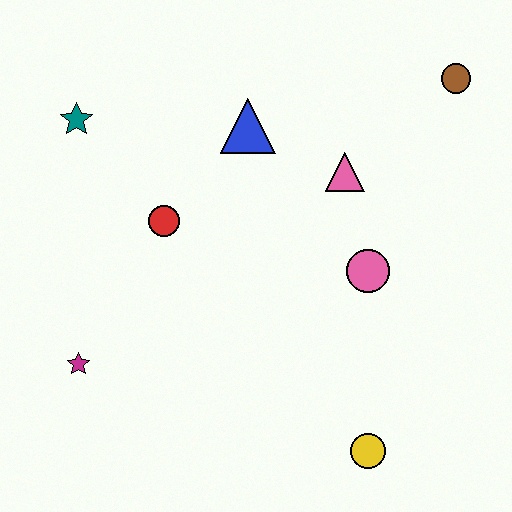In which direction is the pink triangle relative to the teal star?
The pink triangle is to the right of the teal star.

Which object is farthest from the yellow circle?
The teal star is farthest from the yellow circle.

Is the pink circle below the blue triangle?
Yes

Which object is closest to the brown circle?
The pink triangle is closest to the brown circle.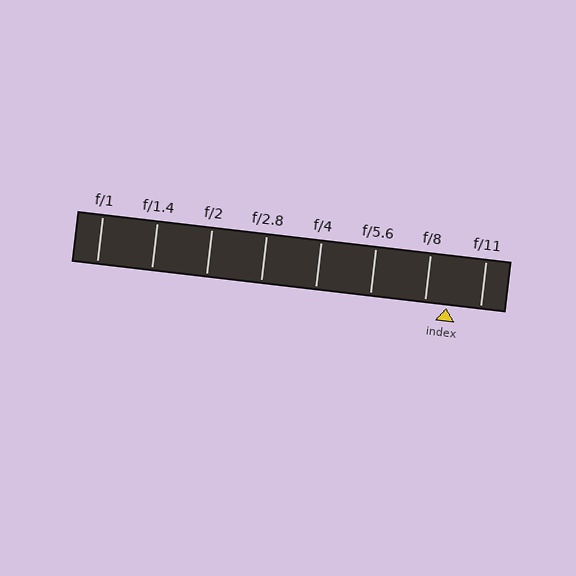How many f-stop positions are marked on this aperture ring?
There are 8 f-stop positions marked.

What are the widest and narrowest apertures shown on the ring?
The widest aperture shown is f/1 and the narrowest is f/11.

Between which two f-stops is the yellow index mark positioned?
The index mark is between f/8 and f/11.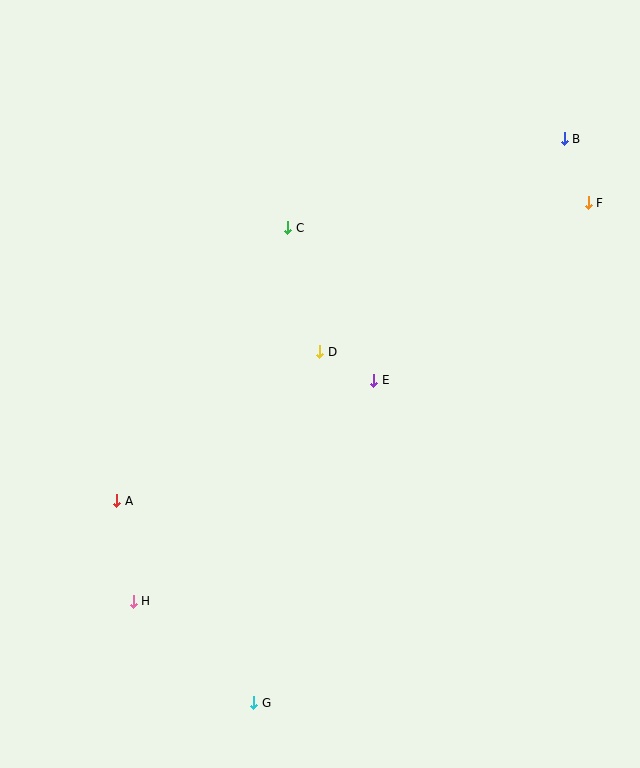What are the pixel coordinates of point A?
Point A is at (117, 501).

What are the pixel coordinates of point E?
Point E is at (374, 380).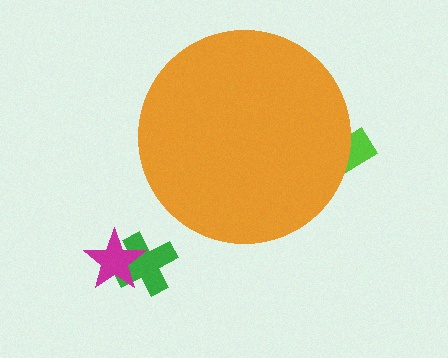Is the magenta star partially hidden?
No, the magenta star is fully visible.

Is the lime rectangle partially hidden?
Yes, the lime rectangle is partially hidden behind the orange circle.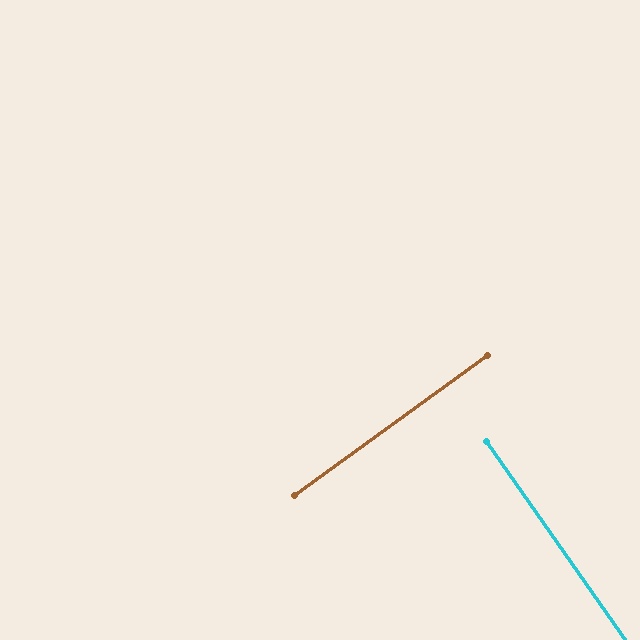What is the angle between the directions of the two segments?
Approximately 89 degrees.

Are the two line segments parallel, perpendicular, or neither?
Perpendicular — they meet at approximately 89°.